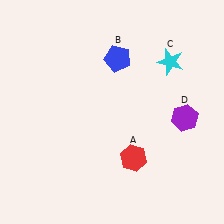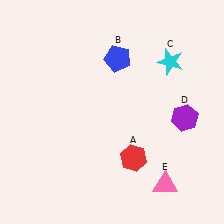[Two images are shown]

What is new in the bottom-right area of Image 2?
A pink triangle (E) was added in the bottom-right area of Image 2.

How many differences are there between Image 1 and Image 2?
There is 1 difference between the two images.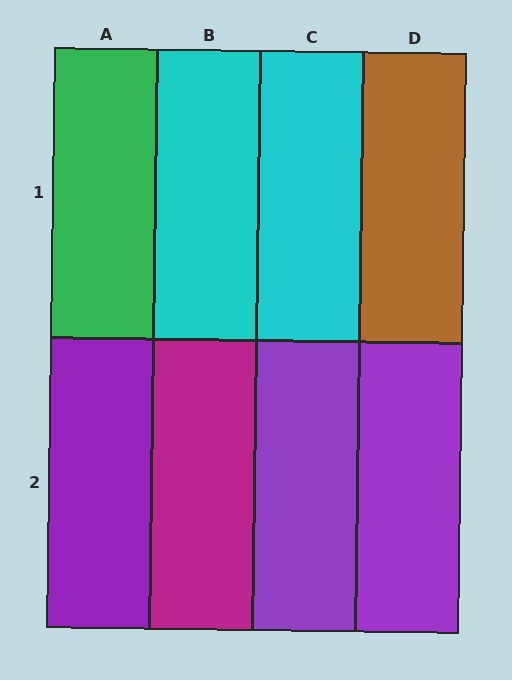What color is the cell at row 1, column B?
Cyan.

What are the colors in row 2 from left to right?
Purple, magenta, purple, purple.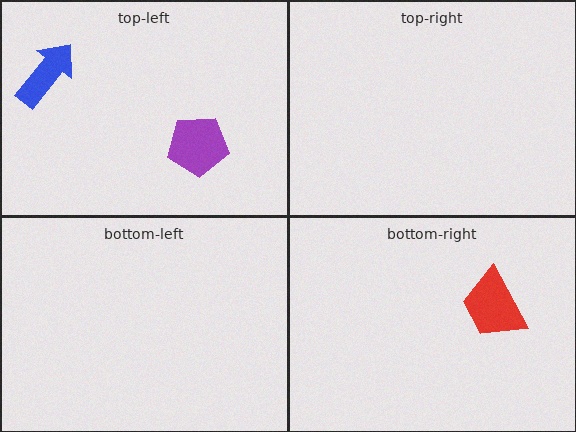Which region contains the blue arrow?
The top-left region.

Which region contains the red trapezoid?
The bottom-right region.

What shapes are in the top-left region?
The blue arrow, the purple pentagon.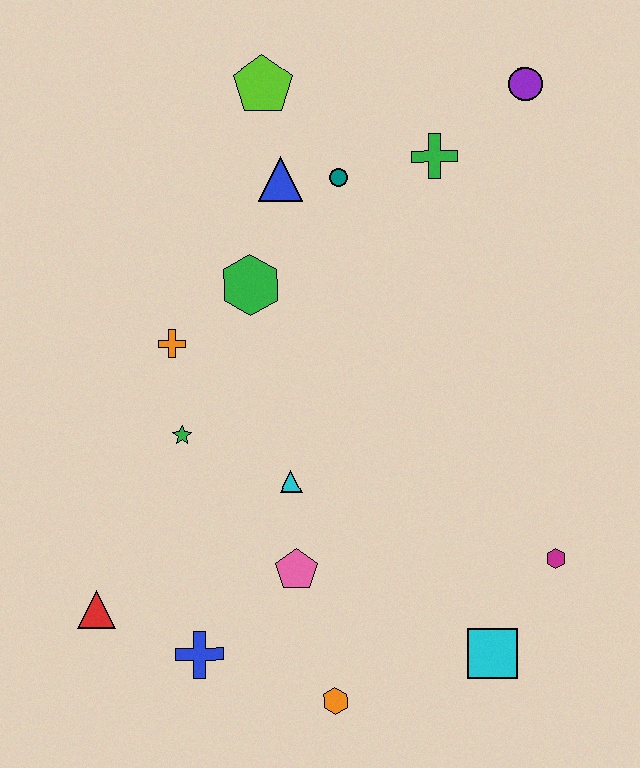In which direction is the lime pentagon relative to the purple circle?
The lime pentagon is to the left of the purple circle.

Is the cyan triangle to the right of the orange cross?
Yes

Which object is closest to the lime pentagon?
The blue triangle is closest to the lime pentagon.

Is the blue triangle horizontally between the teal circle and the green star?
Yes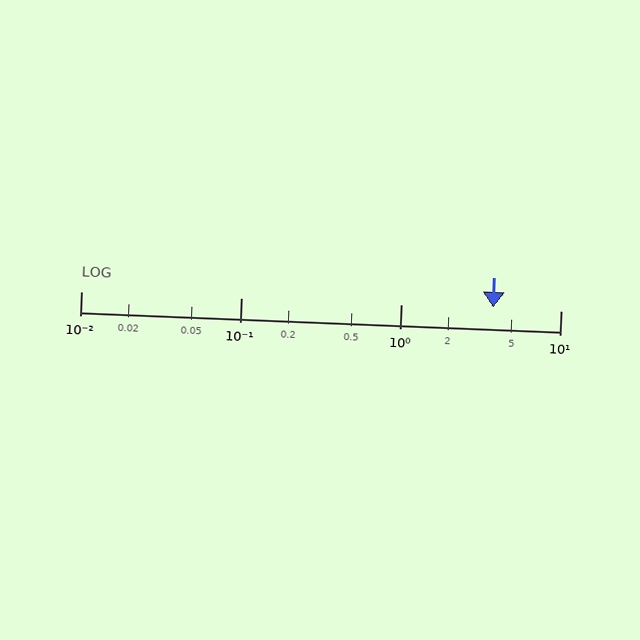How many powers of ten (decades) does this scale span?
The scale spans 3 decades, from 0.01 to 10.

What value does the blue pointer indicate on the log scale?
The pointer indicates approximately 3.8.